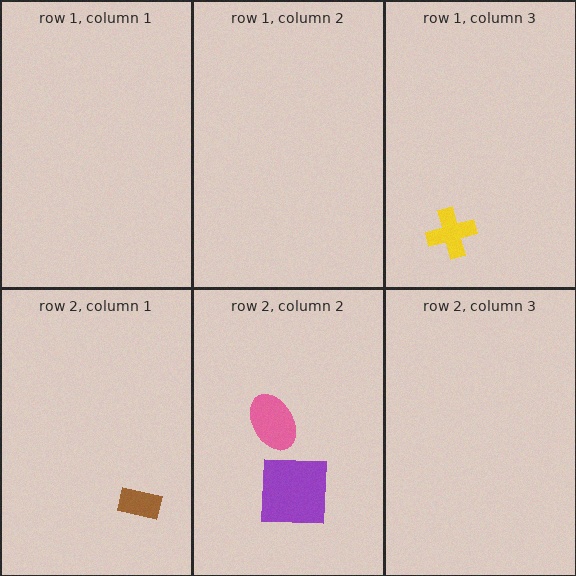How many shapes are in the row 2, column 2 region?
2.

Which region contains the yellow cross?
The row 1, column 3 region.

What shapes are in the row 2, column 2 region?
The purple square, the pink ellipse.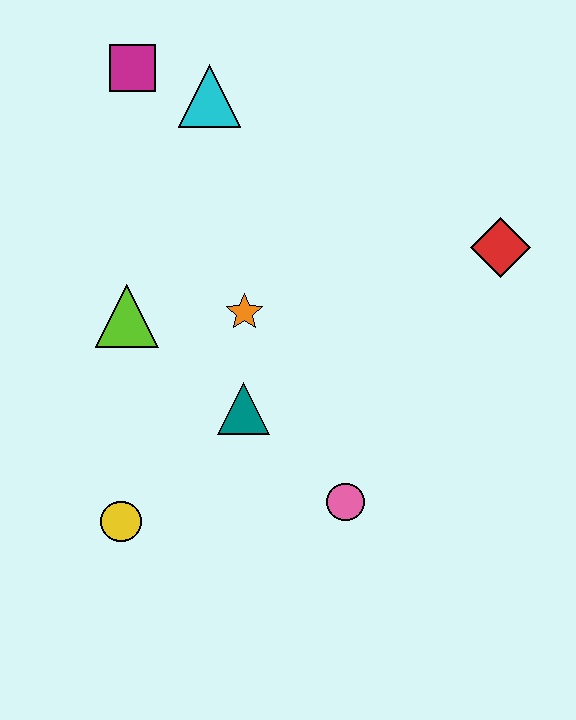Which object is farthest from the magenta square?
The pink circle is farthest from the magenta square.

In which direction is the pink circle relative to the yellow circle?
The pink circle is to the right of the yellow circle.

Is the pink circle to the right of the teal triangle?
Yes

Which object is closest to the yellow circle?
The teal triangle is closest to the yellow circle.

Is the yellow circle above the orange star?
No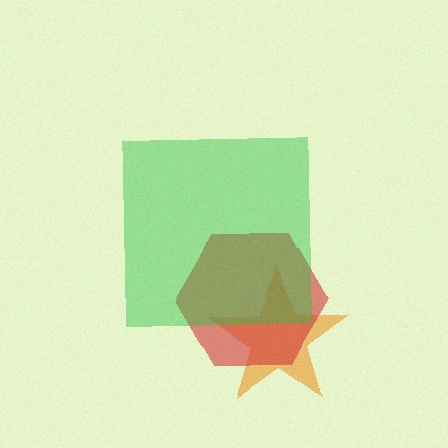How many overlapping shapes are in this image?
There are 3 overlapping shapes in the image.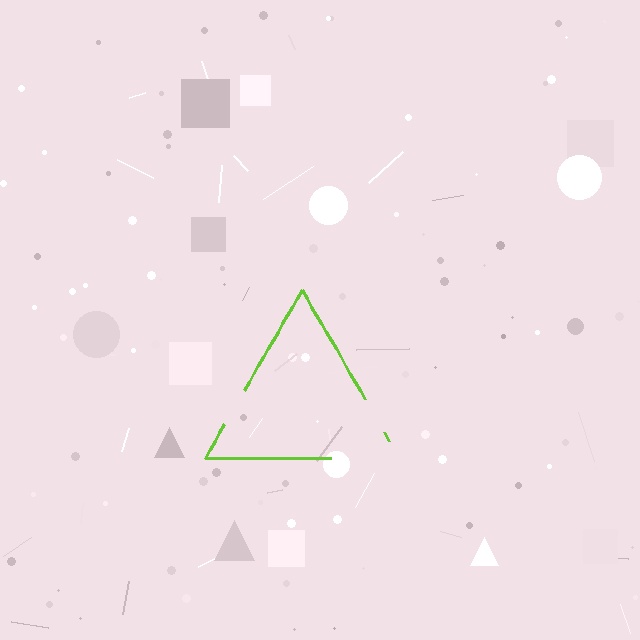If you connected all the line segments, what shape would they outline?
They would outline a triangle.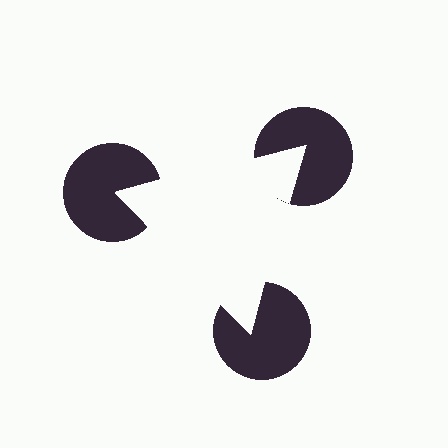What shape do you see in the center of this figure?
An illusory triangle — its edges are inferred from the aligned wedge cuts in the pac-man discs, not physically drawn.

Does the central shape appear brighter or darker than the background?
It typically appears slightly brighter than the background, even though no actual brightness change is drawn.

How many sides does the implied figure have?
3 sides.